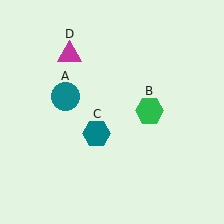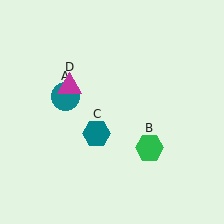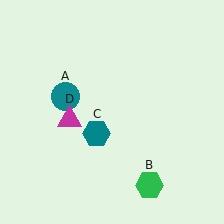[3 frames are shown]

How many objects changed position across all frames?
2 objects changed position: green hexagon (object B), magenta triangle (object D).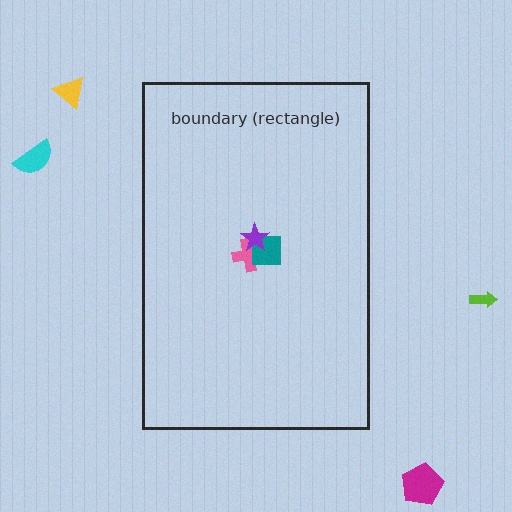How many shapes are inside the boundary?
3 inside, 4 outside.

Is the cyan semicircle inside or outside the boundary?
Outside.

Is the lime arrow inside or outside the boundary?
Outside.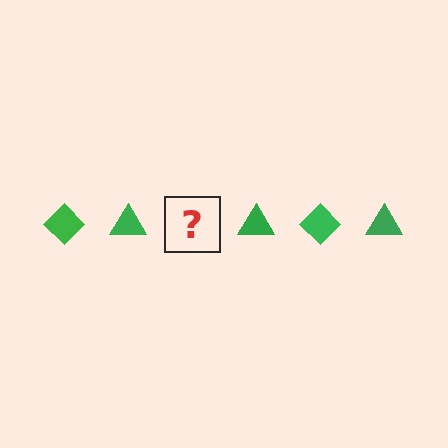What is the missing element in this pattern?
The missing element is a green diamond.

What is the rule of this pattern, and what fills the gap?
The rule is that the pattern cycles through diamond, triangle shapes in green. The gap should be filled with a green diamond.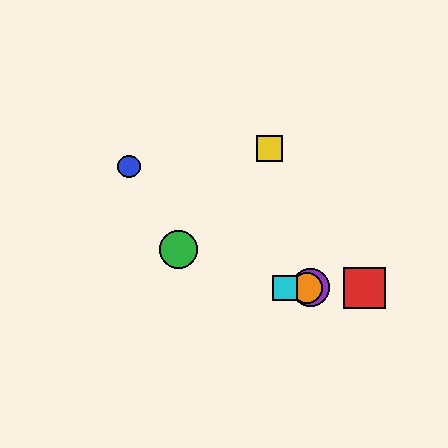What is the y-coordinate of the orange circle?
The orange circle is at y≈288.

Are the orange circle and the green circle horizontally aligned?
No, the orange circle is at y≈288 and the green circle is at y≈249.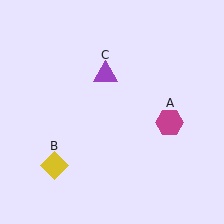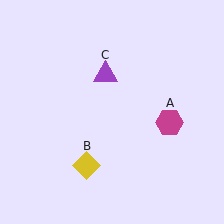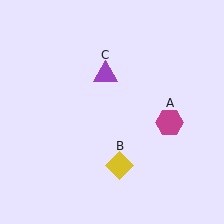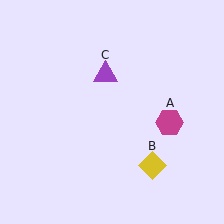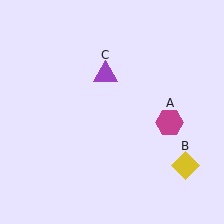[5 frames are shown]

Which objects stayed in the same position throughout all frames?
Magenta hexagon (object A) and purple triangle (object C) remained stationary.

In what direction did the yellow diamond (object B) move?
The yellow diamond (object B) moved right.